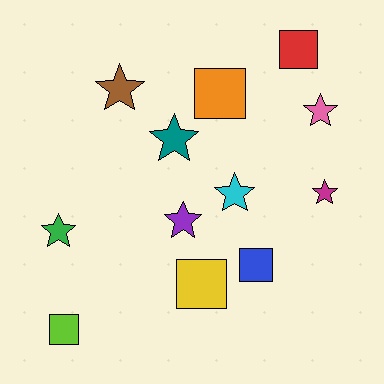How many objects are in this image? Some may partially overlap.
There are 12 objects.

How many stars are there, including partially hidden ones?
There are 7 stars.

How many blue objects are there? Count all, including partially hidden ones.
There is 1 blue object.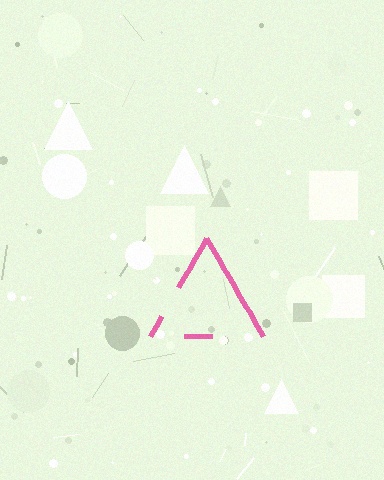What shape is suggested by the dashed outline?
The dashed outline suggests a triangle.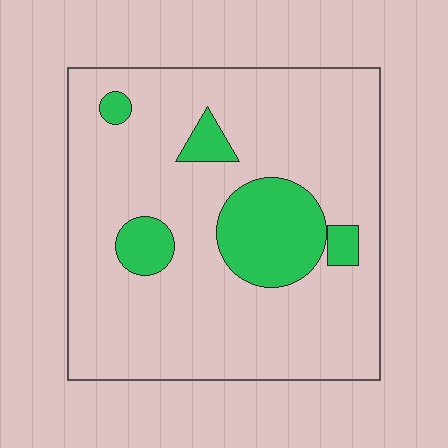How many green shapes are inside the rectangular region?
5.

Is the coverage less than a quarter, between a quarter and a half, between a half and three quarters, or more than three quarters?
Less than a quarter.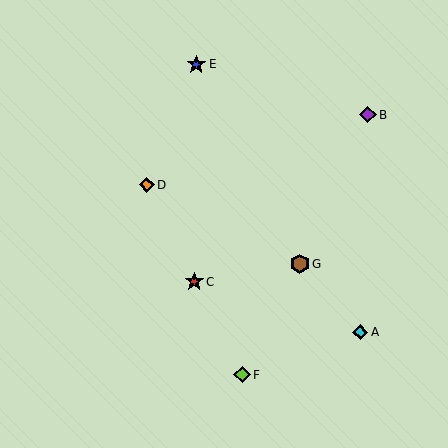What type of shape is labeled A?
Shape A is a cyan diamond.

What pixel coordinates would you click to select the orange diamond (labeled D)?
Click at (147, 185) to select the orange diamond D.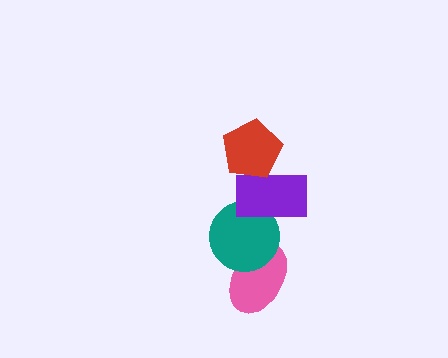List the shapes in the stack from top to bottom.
From top to bottom: the red pentagon, the purple rectangle, the teal circle, the pink ellipse.